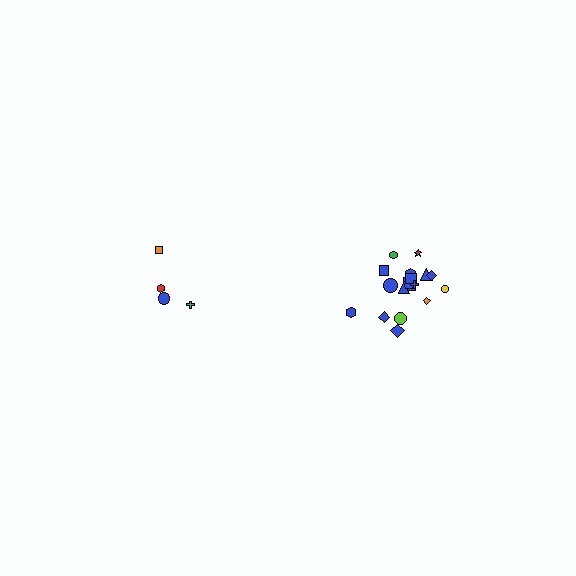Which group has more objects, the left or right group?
The right group.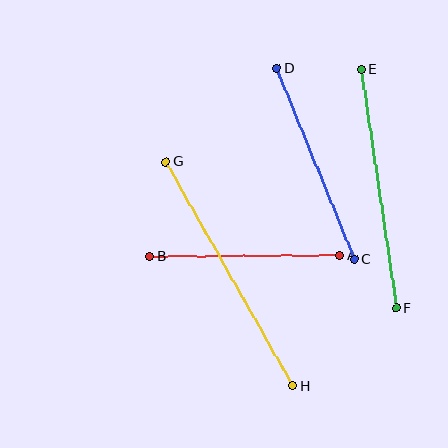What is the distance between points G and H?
The distance is approximately 258 pixels.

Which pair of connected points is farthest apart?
Points G and H are farthest apart.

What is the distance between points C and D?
The distance is approximately 206 pixels.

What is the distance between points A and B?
The distance is approximately 190 pixels.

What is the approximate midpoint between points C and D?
The midpoint is at approximately (315, 164) pixels.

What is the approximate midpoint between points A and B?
The midpoint is at approximately (245, 256) pixels.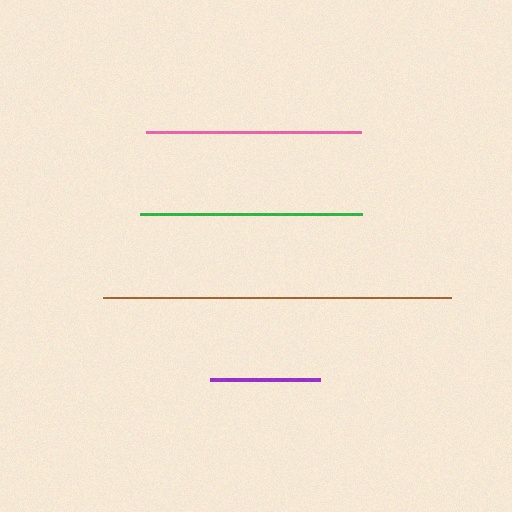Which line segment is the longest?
The brown line is the longest at approximately 348 pixels.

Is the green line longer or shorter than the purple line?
The green line is longer than the purple line.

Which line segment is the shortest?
The purple line is the shortest at approximately 110 pixels.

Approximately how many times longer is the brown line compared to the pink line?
The brown line is approximately 1.6 times the length of the pink line.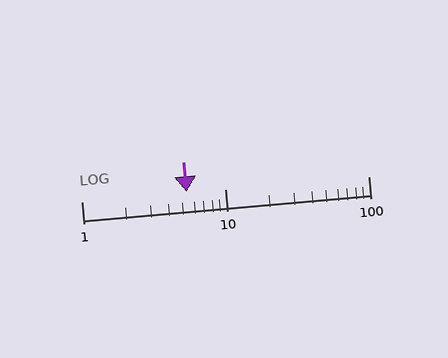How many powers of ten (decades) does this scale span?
The scale spans 2 decades, from 1 to 100.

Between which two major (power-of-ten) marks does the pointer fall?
The pointer is between 1 and 10.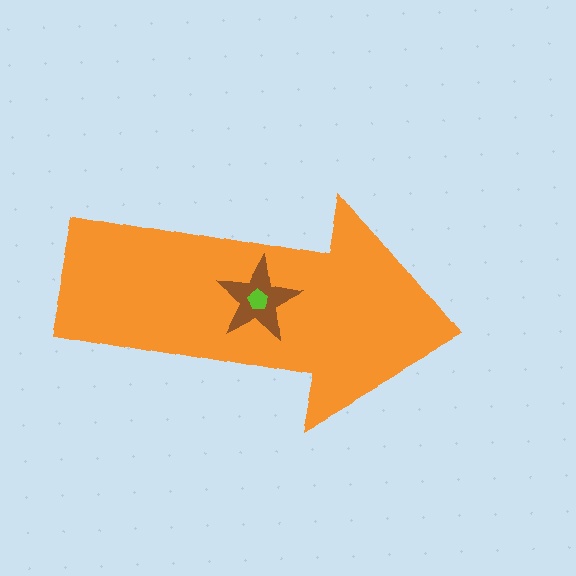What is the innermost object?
The lime pentagon.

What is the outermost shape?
The orange arrow.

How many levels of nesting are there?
3.